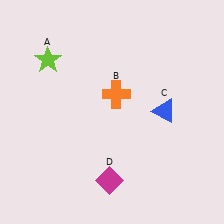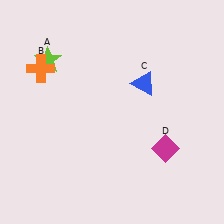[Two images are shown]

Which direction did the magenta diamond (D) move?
The magenta diamond (D) moved right.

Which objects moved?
The objects that moved are: the orange cross (B), the blue triangle (C), the magenta diamond (D).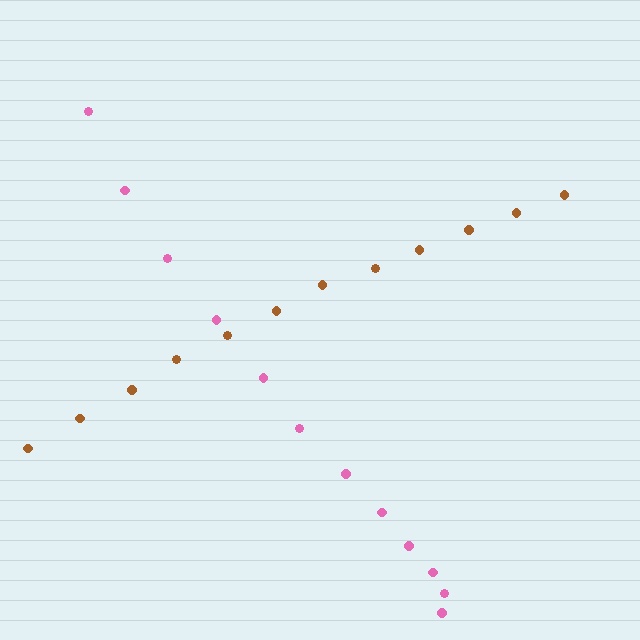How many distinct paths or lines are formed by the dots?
There are 2 distinct paths.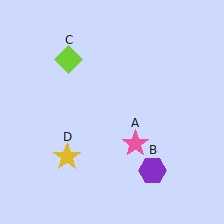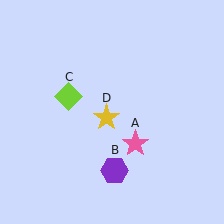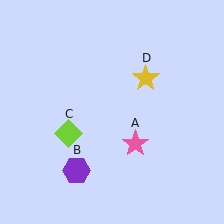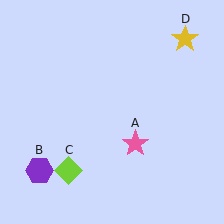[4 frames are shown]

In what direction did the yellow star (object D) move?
The yellow star (object D) moved up and to the right.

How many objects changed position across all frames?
3 objects changed position: purple hexagon (object B), lime diamond (object C), yellow star (object D).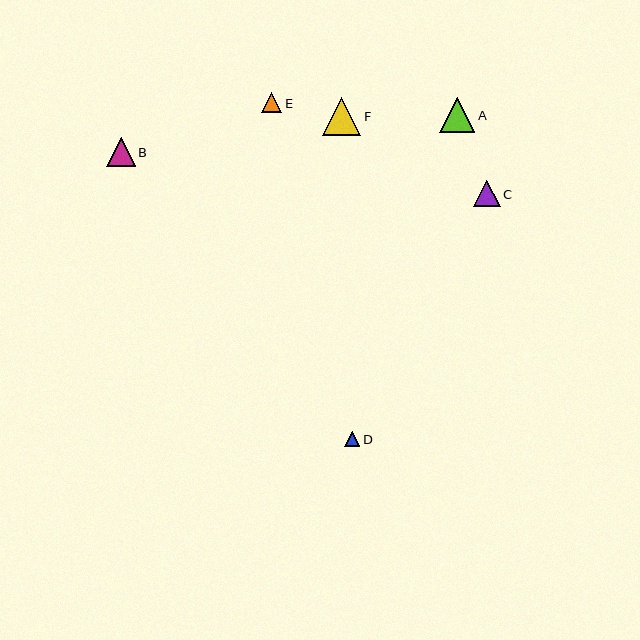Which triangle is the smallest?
Triangle D is the smallest with a size of approximately 15 pixels.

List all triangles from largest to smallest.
From largest to smallest: F, A, B, C, E, D.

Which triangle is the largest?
Triangle F is the largest with a size of approximately 38 pixels.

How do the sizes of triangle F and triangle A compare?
Triangle F and triangle A are approximately the same size.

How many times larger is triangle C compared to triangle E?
Triangle C is approximately 1.4 times the size of triangle E.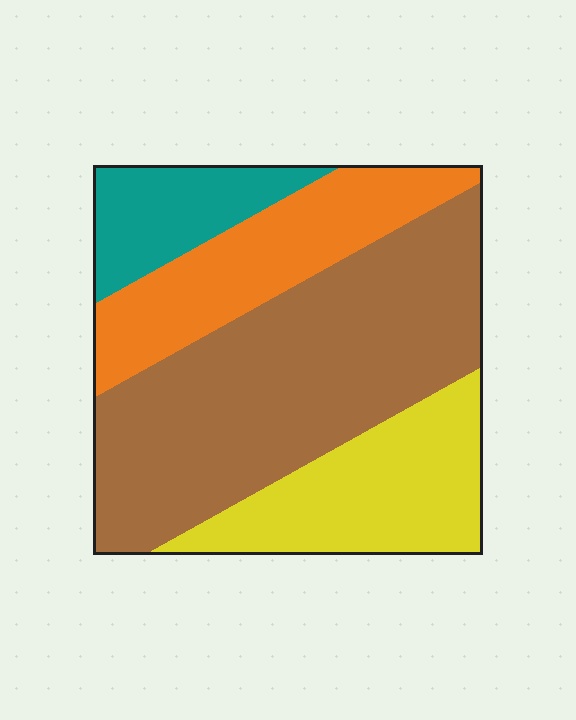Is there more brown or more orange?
Brown.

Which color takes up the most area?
Brown, at roughly 45%.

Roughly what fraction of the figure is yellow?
Yellow takes up less than a quarter of the figure.